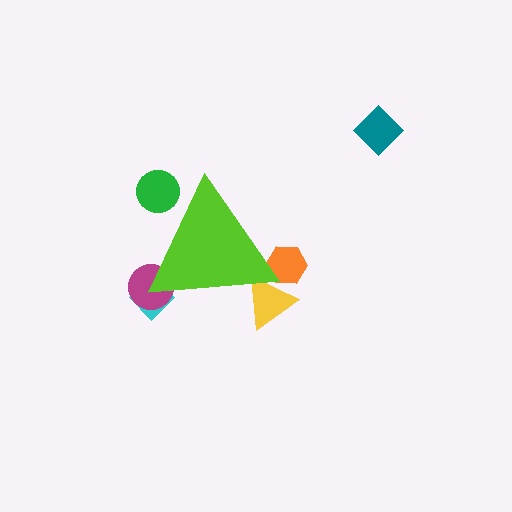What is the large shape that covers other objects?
A lime triangle.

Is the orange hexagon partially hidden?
Yes, the orange hexagon is partially hidden behind the lime triangle.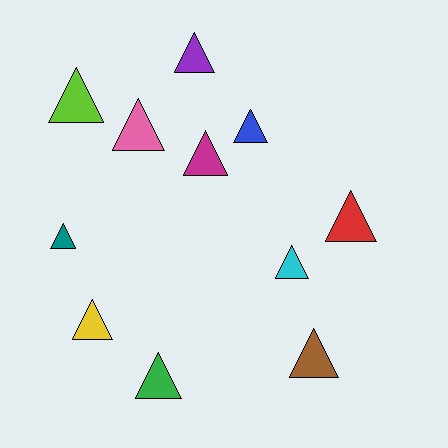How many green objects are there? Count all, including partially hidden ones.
There is 1 green object.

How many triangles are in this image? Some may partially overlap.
There are 11 triangles.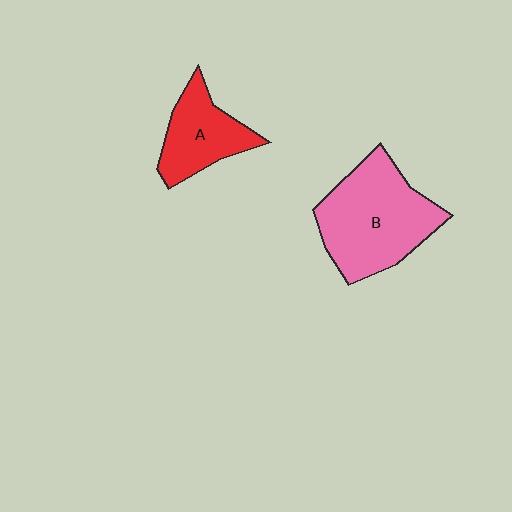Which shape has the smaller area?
Shape A (red).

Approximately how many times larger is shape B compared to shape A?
Approximately 1.7 times.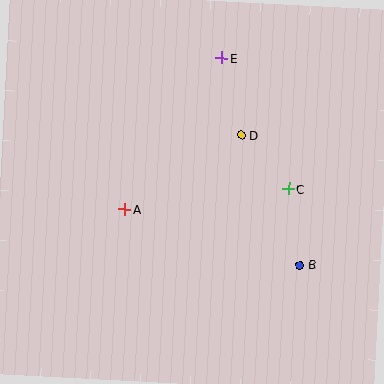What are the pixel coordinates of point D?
Point D is at (241, 135).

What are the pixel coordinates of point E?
Point E is at (221, 58).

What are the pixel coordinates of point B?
Point B is at (300, 265).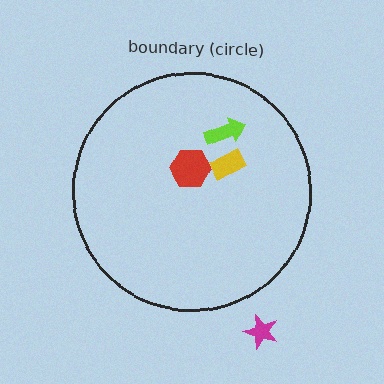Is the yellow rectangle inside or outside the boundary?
Inside.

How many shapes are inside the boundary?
3 inside, 1 outside.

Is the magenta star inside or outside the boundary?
Outside.